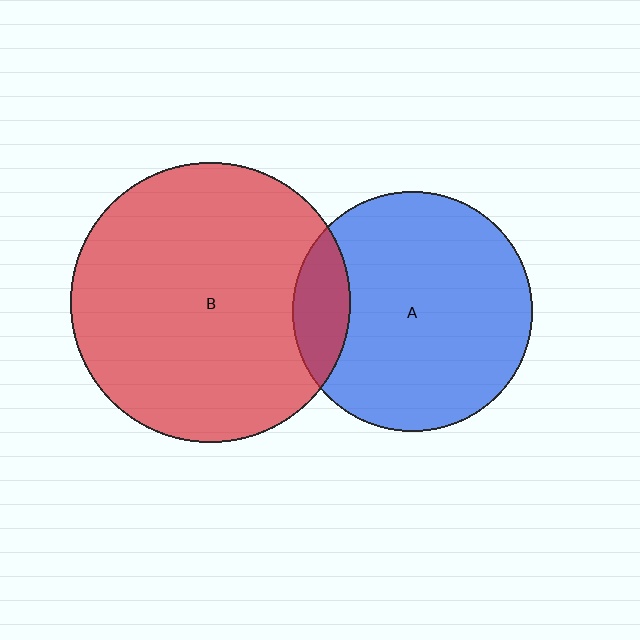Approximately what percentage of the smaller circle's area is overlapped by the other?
Approximately 15%.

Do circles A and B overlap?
Yes.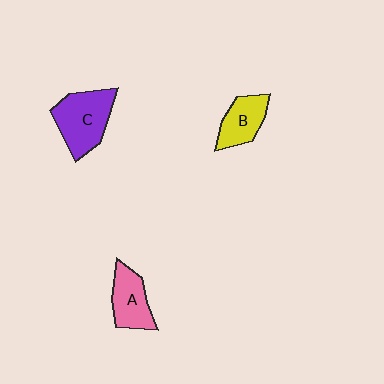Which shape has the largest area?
Shape C (purple).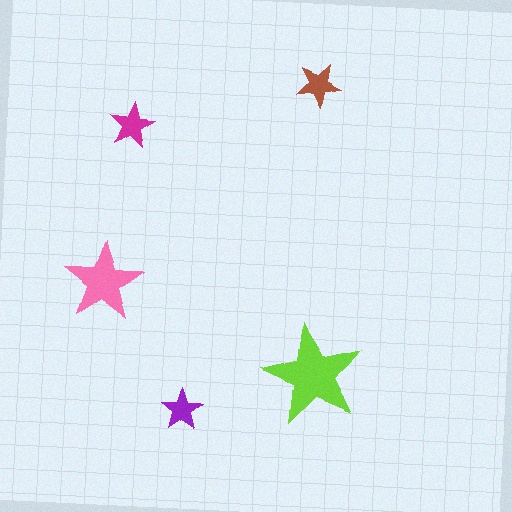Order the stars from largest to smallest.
the lime one, the pink one, the magenta one, the brown one, the purple one.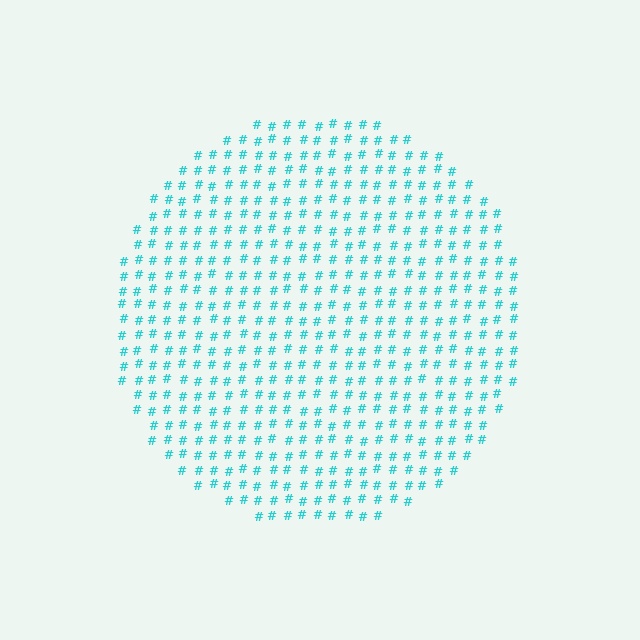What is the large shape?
The large shape is a circle.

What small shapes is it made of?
It is made of small hash symbols.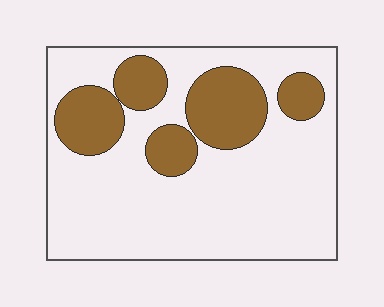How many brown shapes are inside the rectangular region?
5.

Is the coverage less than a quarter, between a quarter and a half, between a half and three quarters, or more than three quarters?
Between a quarter and a half.